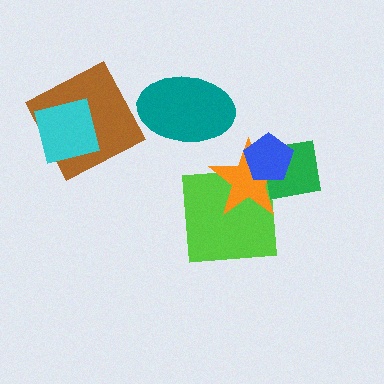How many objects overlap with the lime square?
1 object overlaps with the lime square.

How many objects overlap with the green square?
2 objects overlap with the green square.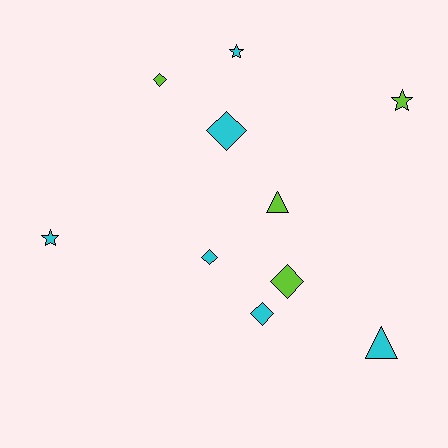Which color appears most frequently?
Cyan, with 6 objects.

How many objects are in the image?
There are 10 objects.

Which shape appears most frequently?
Diamond, with 5 objects.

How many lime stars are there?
There is 1 lime star.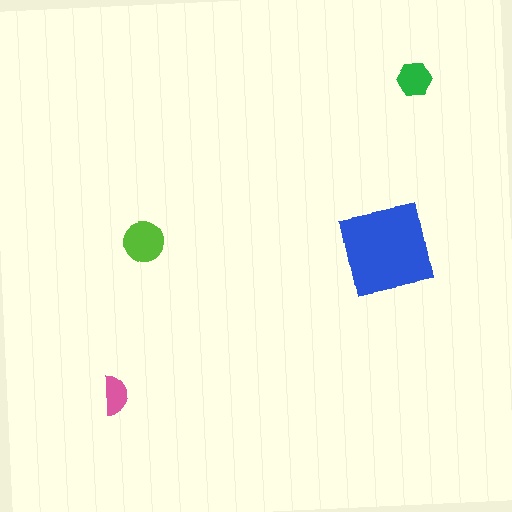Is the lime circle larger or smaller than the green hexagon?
Larger.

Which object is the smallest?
The pink semicircle.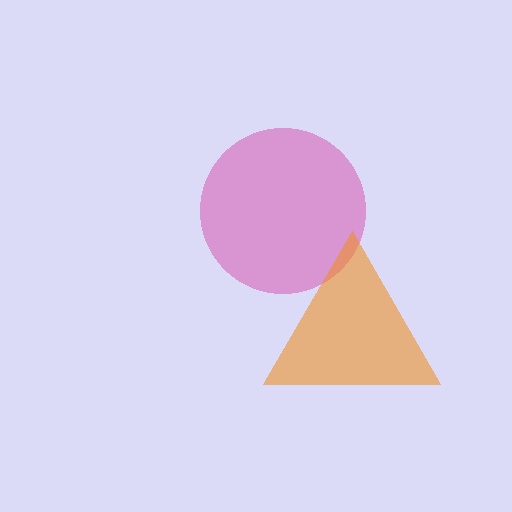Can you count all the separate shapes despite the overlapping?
Yes, there are 2 separate shapes.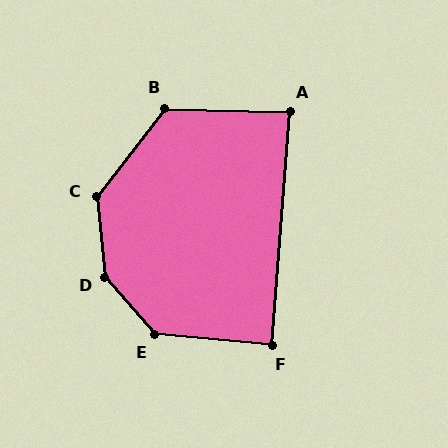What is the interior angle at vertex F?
Approximately 89 degrees (approximately right).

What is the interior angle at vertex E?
Approximately 136 degrees (obtuse).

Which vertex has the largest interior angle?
D, at approximately 145 degrees.